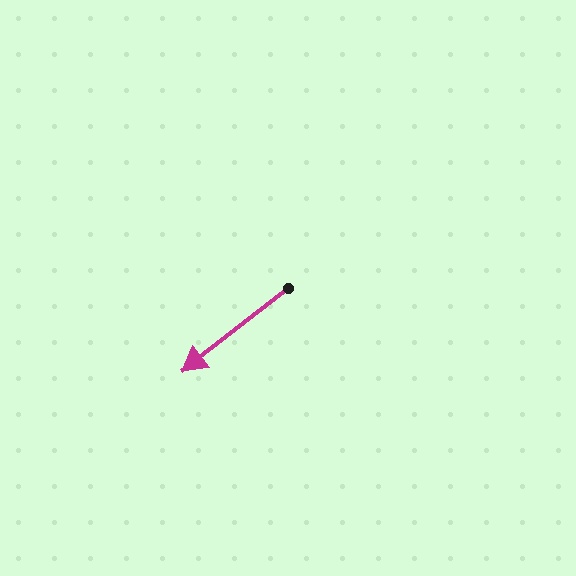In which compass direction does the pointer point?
Southwest.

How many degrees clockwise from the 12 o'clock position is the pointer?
Approximately 232 degrees.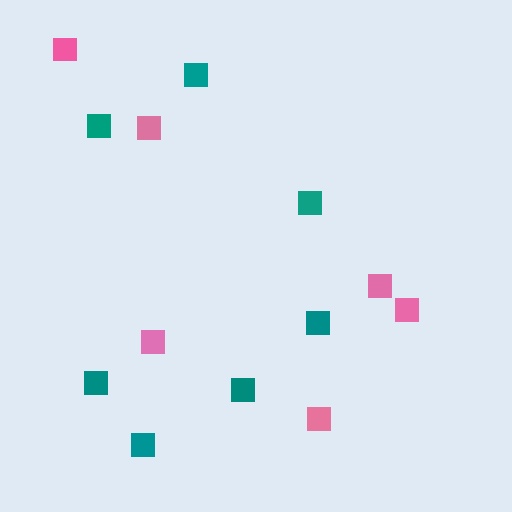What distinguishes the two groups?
There are 2 groups: one group of teal squares (7) and one group of pink squares (6).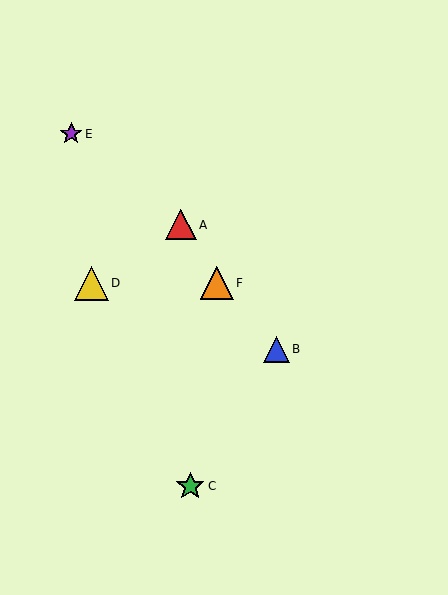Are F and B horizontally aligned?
No, F is at y≈283 and B is at y≈349.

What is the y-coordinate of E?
Object E is at y≈134.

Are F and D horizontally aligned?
Yes, both are at y≈283.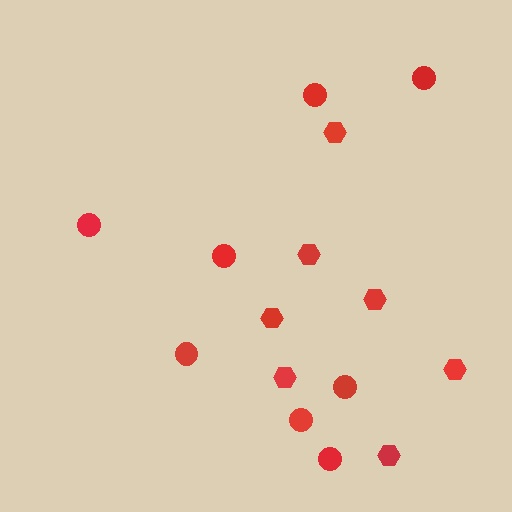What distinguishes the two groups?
There are 2 groups: one group of hexagons (7) and one group of circles (8).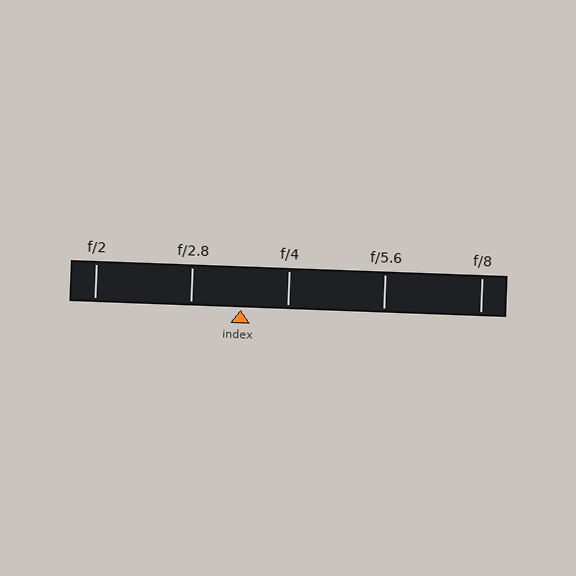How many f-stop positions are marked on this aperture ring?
There are 5 f-stop positions marked.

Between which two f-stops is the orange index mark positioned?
The index mark is between f/2.8 and f/4.